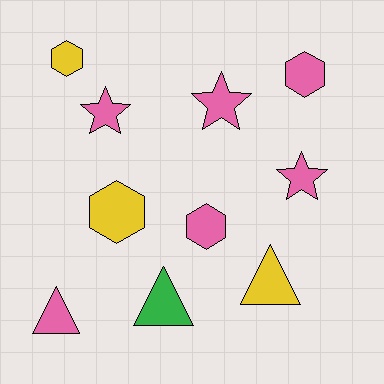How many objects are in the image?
There are 10 objects.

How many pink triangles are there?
There is 1 pink triangle.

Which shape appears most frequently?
Hexagon, with 4 objects.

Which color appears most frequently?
Pink, with 6 objects.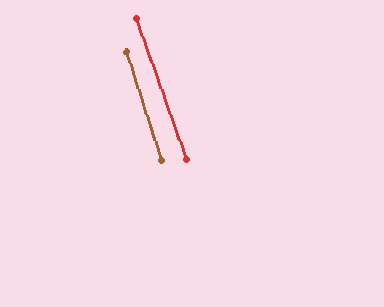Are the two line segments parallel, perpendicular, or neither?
Parallel — their directions differ by only 1.5°.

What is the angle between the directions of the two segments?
Approximately 2 degrees.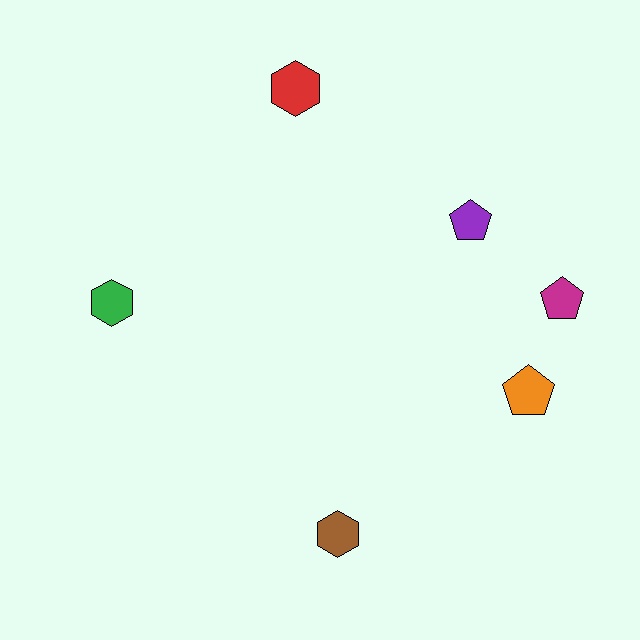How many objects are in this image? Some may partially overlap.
There are 6 objects.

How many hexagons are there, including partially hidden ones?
There are 3 hexagons.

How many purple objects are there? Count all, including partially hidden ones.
There is 1 purple object.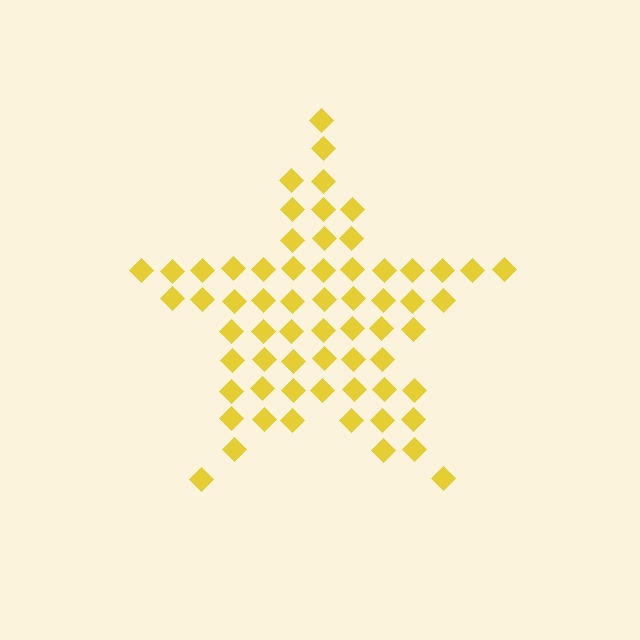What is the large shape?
The large shape is a star.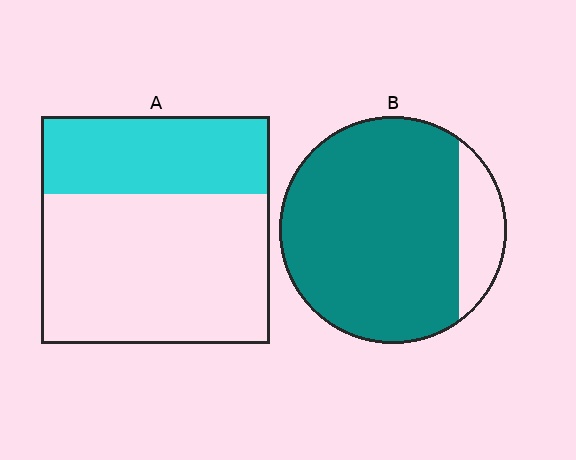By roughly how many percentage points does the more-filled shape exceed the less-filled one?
By roughly 50 percentage points (B over A).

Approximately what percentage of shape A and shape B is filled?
A is approximately 35% and B is approximately 85%.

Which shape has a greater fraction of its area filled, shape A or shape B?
Shape B.